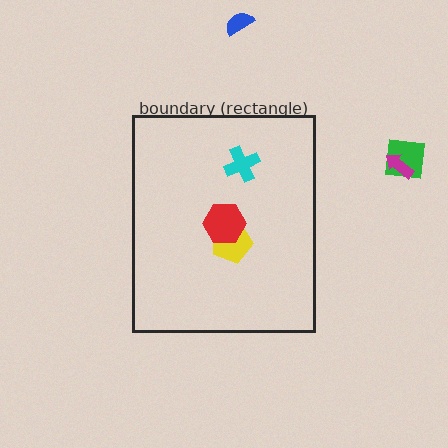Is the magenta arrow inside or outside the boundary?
Outside.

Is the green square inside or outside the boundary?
Outside.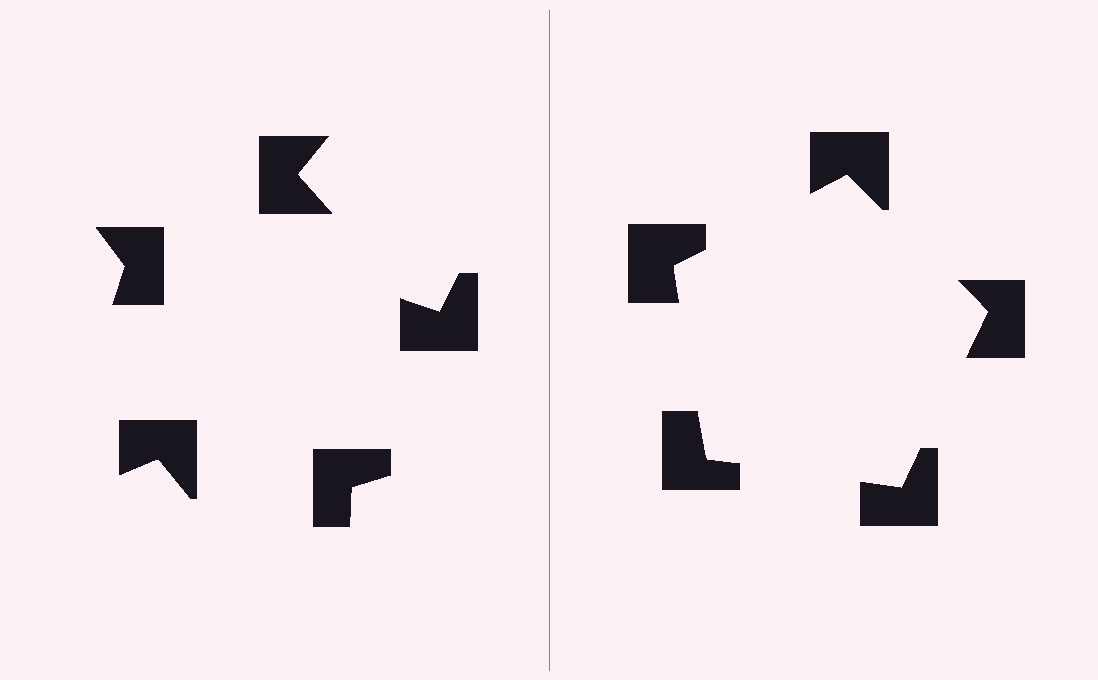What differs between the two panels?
The notched squares are positioned identically on both sides; only the wedge orientations differ. On the right they align to a pentagon; on the left they are misaligned.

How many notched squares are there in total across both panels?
10 — 5 on each side.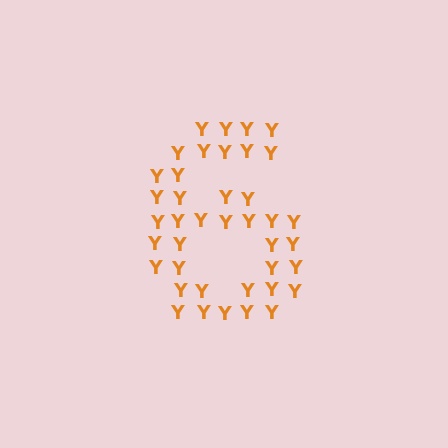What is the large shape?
The large shape is the digit 6.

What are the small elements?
The small elements are letter Y's.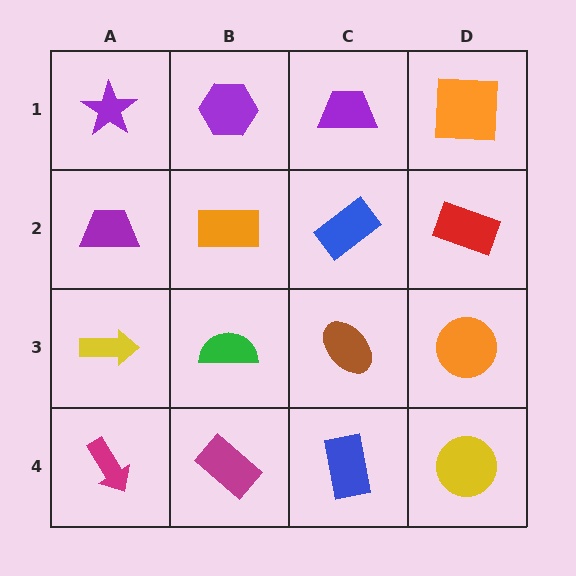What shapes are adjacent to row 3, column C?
A blue rectangle (row 2, column C), a blue rectangle (row 4, column C), a green semicircle (row 3, column B), an orange circle (row 3, column D).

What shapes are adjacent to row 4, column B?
A green semicircle (row 3, column B), a magenta arrow (row 4, column A), a blue rectangle (row 4, column C).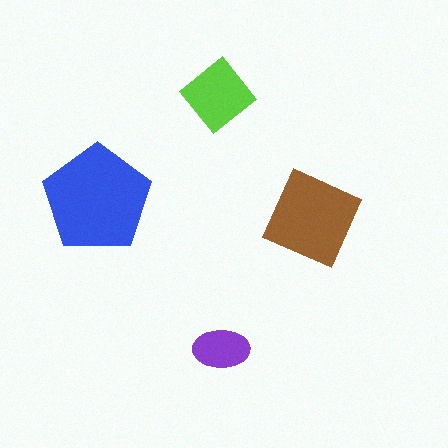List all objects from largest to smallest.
The blue pentagon, the brown square, the lime diamond, the purple ellipse.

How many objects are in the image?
There are 4 objects in the image.